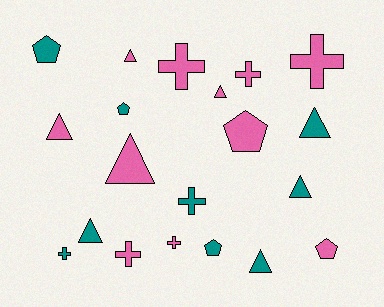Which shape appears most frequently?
Triangle, with 8 objects.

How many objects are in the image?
There are 20 objects.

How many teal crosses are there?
There are 2 teal crosses.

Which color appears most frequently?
Pink, with 11 objects.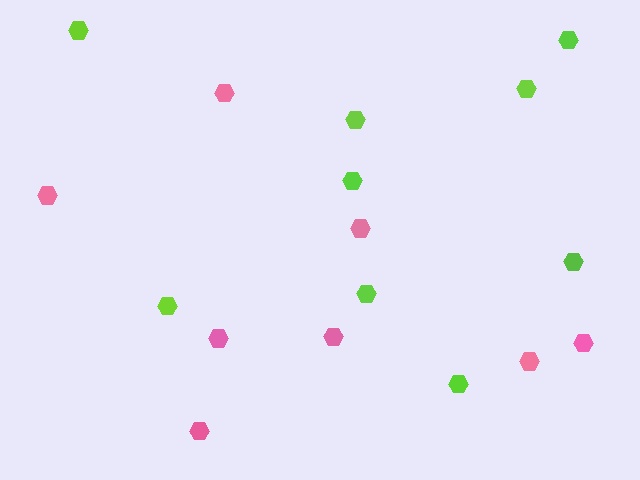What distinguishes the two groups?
There are 2 groups: one group of pink hexagons (8) and one group of lime hexagons (9).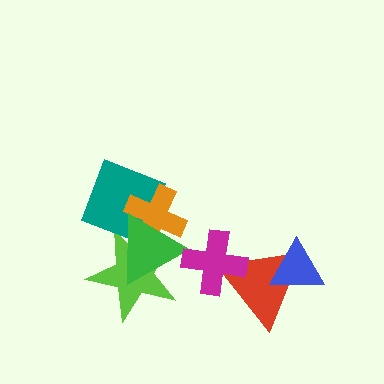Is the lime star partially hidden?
Yes, it is partially covered by another shape.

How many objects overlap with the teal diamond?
3 objects overlap with the teal diamond.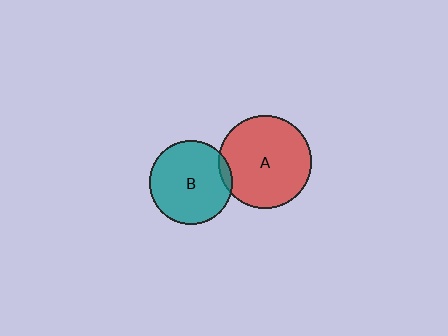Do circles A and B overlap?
Yes.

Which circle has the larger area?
Circle A (red).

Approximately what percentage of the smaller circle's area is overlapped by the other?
Approximately 5%.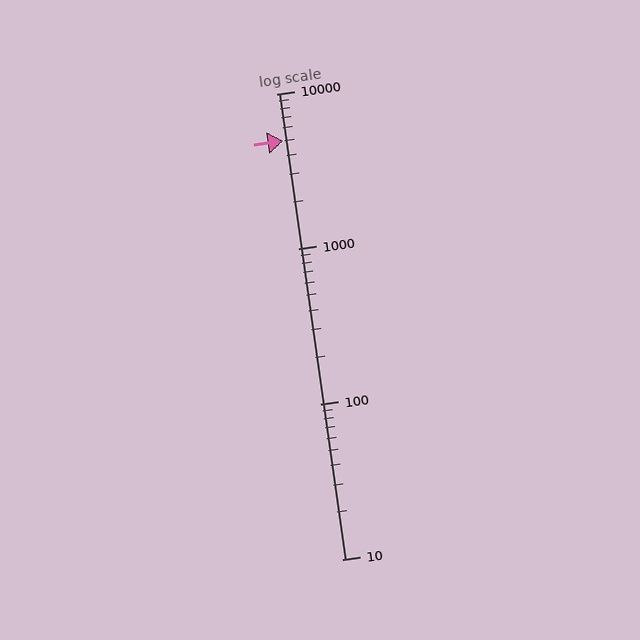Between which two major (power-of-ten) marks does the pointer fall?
The pointer is between 1000 and 10000.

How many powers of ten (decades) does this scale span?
The scale spans 3 decades, from 10 to 10000.